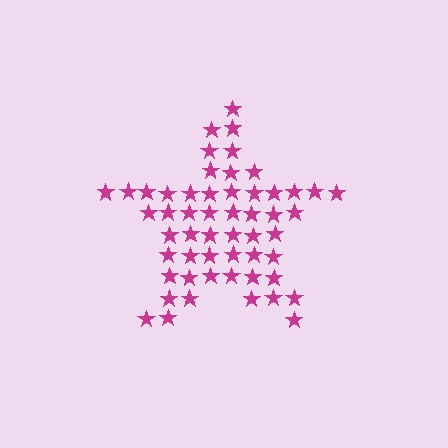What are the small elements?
The small elements are stars.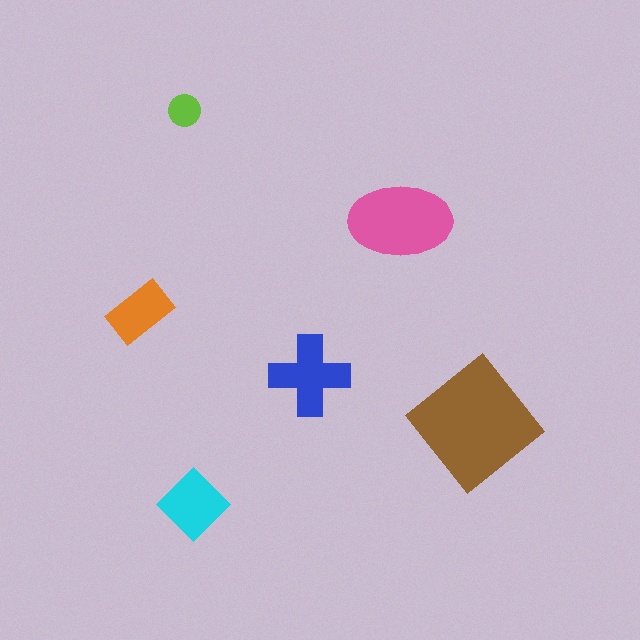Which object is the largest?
The brown diamond.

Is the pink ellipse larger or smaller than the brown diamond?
Smaller.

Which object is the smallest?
The lime circle.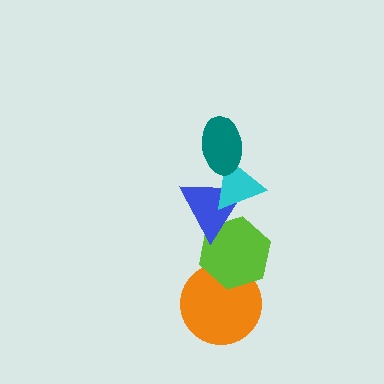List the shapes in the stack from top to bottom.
From top to bottom: the teal ellipse, the cyan triangle, the blue triangle, the lime hexagon, the orange circle.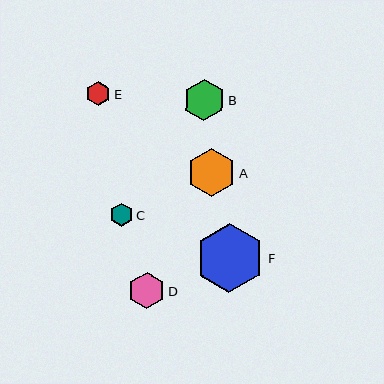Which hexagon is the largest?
Hexagon F is the largest with a size of approximately 69 pixels.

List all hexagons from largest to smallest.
From largest to smallest: F, A, B, D, E, C.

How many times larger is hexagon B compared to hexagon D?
Hexagon B is approximately 1.1 times the size of hexagon D.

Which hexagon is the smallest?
Hexagon C is the smallest with a size of approximately 23 pixels.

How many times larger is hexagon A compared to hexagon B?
Hexagon A is approximately 1.2 times the size of hexagon B.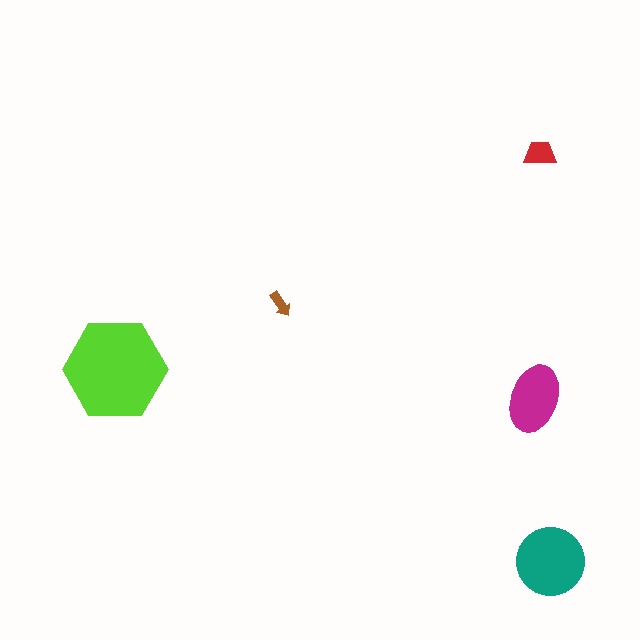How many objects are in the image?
There are 5 objects in the image.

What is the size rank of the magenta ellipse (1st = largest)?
3rd.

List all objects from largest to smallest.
The lime hexagon, the teal circle, the magenta ellipse, the red trapezoid, the brown arrow.